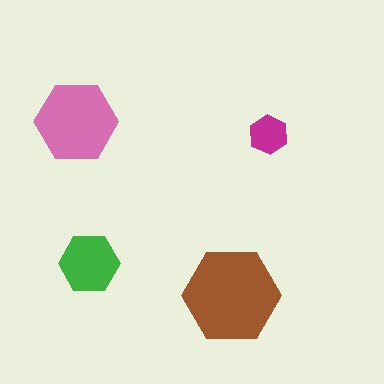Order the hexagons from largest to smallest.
the brown one, the pink one, the green one, the magenta one.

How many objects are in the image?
There are 4 objects in the image.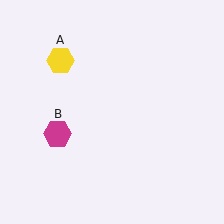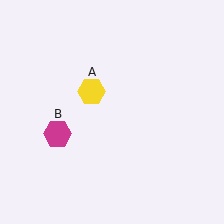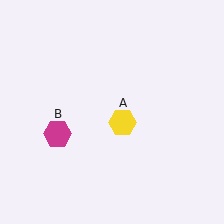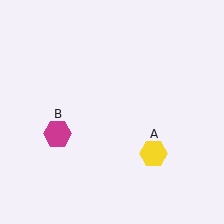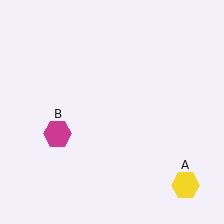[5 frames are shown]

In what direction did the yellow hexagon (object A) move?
The yellow hexagon (object A) moved down and to the right.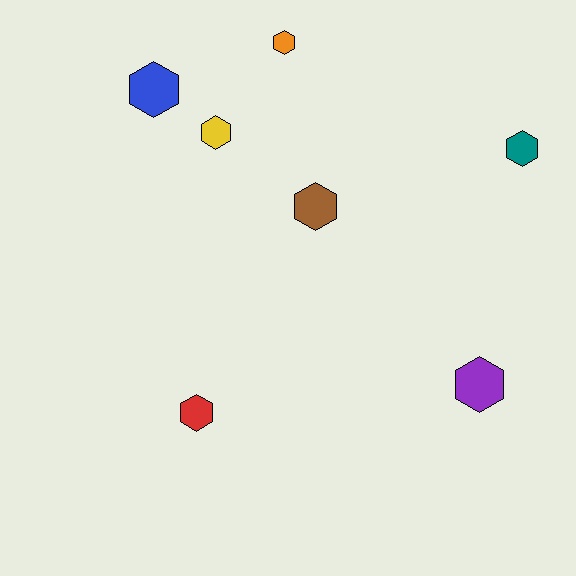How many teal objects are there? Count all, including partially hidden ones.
There is 1 teal object.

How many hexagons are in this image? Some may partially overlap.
There are 7 hexagons.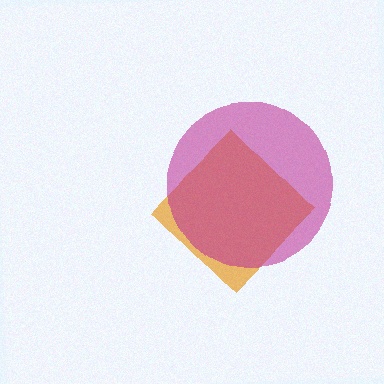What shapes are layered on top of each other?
The layered shapes are: an orange diamond, a magenta circle.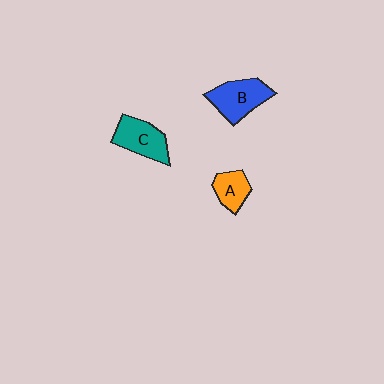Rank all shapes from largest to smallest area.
From largest to smallest: B (blue), C (teal), A (orange).